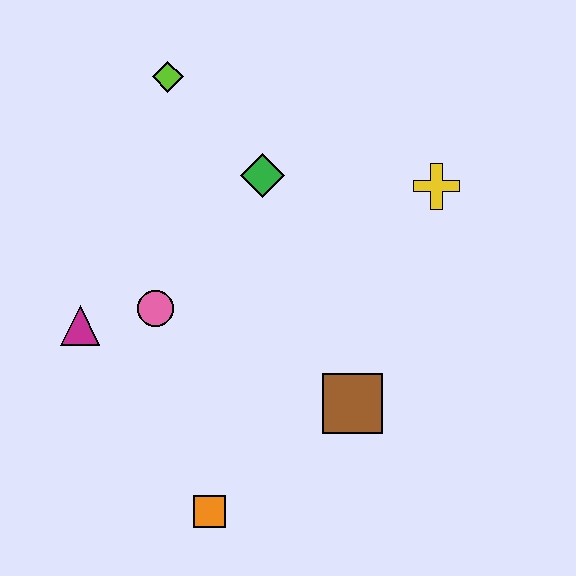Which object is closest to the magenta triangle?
The pink circle is closest to the magenta triangle.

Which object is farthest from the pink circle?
The yellow cross is farthest from the pink circle.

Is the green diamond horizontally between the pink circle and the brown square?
Yes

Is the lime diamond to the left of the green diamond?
Yes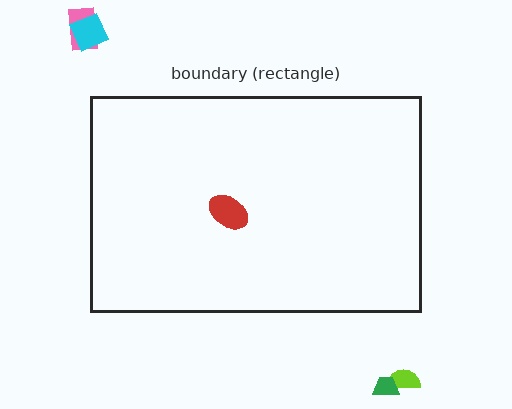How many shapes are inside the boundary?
1 inside, 4 outside.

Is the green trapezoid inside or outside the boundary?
Outside.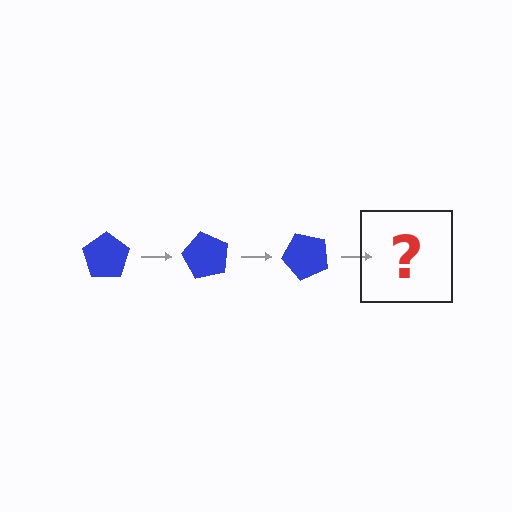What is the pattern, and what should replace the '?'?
The pattern is that the pentagon rotates 60 degrees each step. The '?' should be a blue pentagon rotated 180 degrees.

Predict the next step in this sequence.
The next step is a blue pentagon rotated 180 degrees.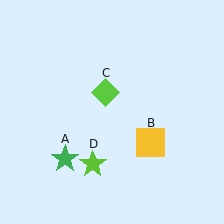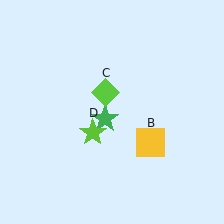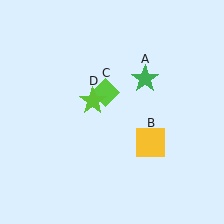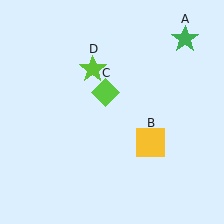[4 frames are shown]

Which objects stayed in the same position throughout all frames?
Yellow square (object B) and lime diamond (object C) remained stationary.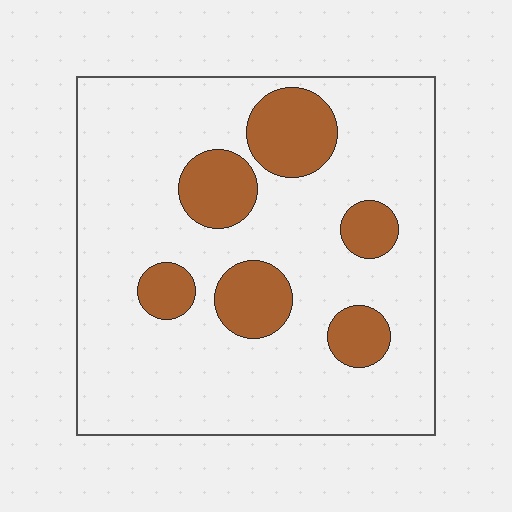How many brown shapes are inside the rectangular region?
6.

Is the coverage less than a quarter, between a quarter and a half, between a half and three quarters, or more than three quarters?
Less than a quarter.